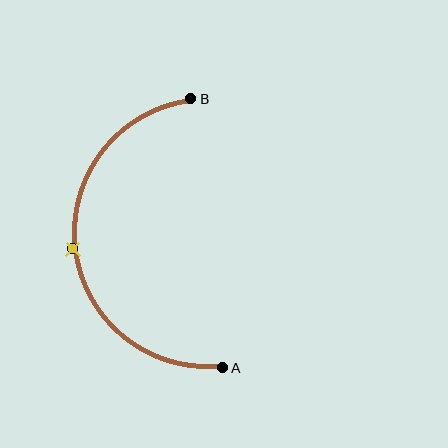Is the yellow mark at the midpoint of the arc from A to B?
Yes. The yellow mark lies on the arc at equal arc-length from both A and B — it is the arc midpoint.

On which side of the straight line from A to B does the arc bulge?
The arc bulges to the left of the straight line connecting A and B.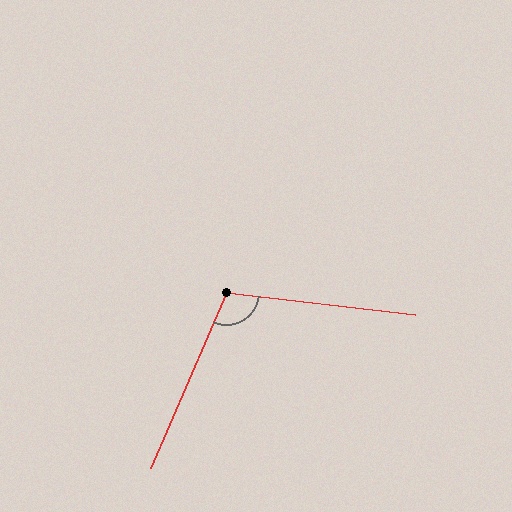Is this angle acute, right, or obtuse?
It is obtuse.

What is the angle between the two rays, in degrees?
Approximately 107 degrees.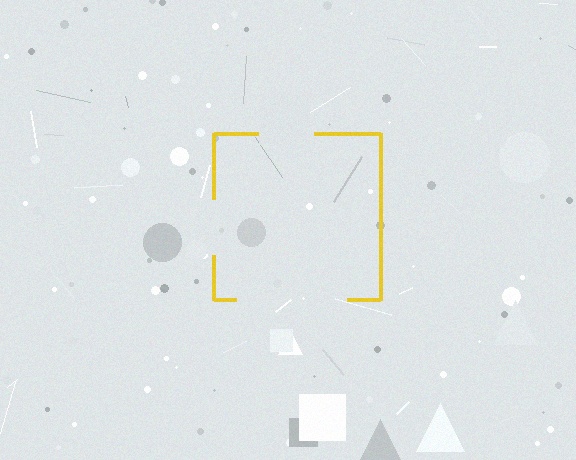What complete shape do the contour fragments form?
The contour fragments form a square.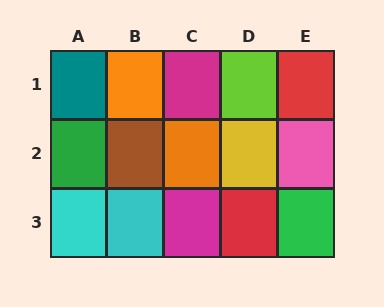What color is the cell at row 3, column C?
Magenta.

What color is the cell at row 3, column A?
Cyan.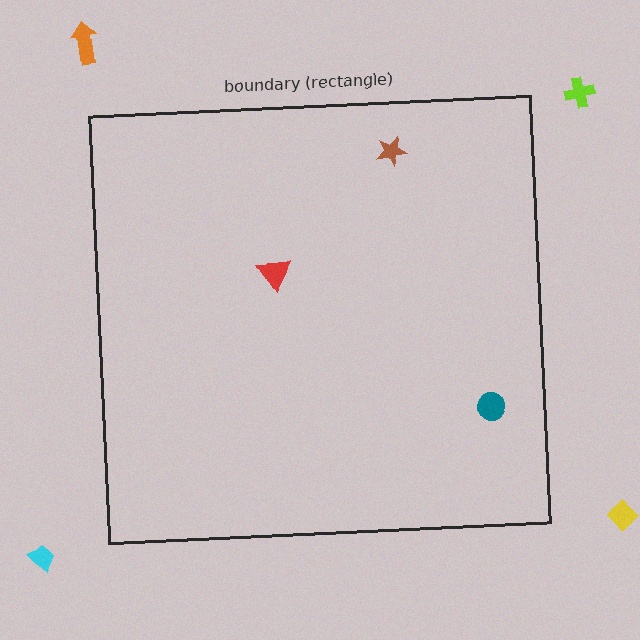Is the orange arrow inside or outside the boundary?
Outside.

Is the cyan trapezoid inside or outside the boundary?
Outside.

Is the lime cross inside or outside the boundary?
Outside.